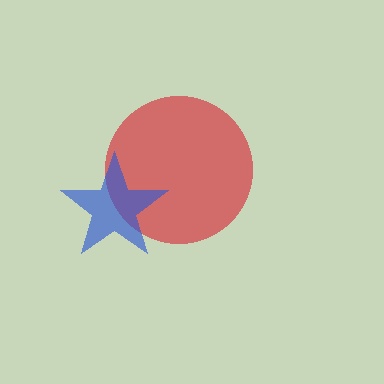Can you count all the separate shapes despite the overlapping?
Yes, there are 2 separate shapes.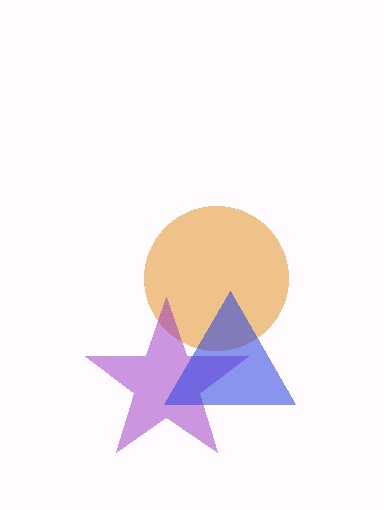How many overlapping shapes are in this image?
There are 3 overlapping shapes in the image.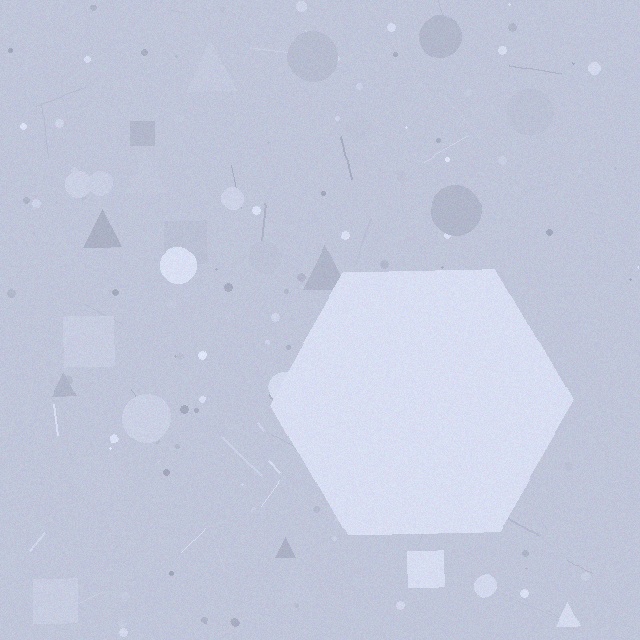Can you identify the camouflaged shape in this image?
The camouflaged shape is a hexagon.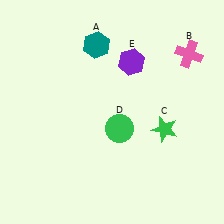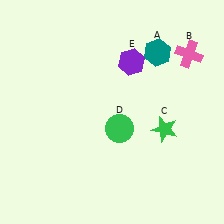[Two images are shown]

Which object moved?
The teal hexagon (A) moved right.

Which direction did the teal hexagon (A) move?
The teal hexagon (A) moved right.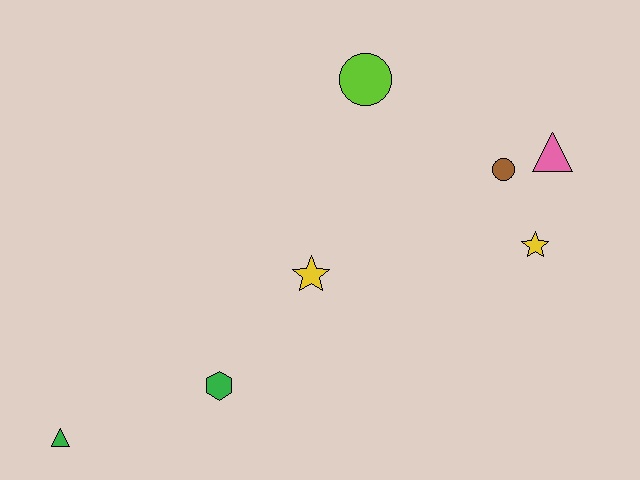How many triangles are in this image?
There are 2 triangles.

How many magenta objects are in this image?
There are no magenta objects.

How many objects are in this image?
There are 7 objects.